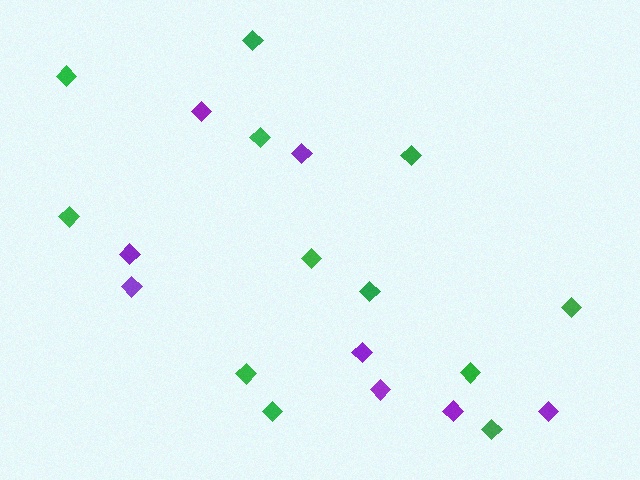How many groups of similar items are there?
There are 2 groups: one group of purple diamonds (8) and one group of green diamonds (12).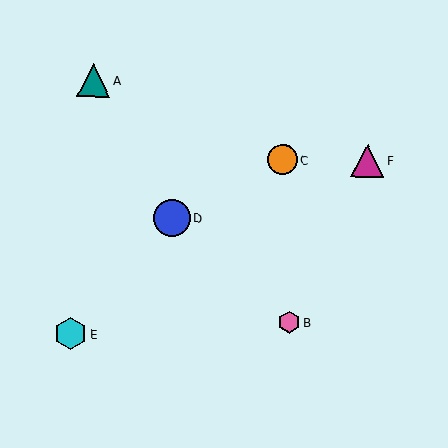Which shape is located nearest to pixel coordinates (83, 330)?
The cyan hexagon (labeled E) at (70, 334) is nearest to that location.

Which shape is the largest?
The blue circle (labeled D) is the largest.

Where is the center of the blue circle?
The center of the blue circle is at (172, 218).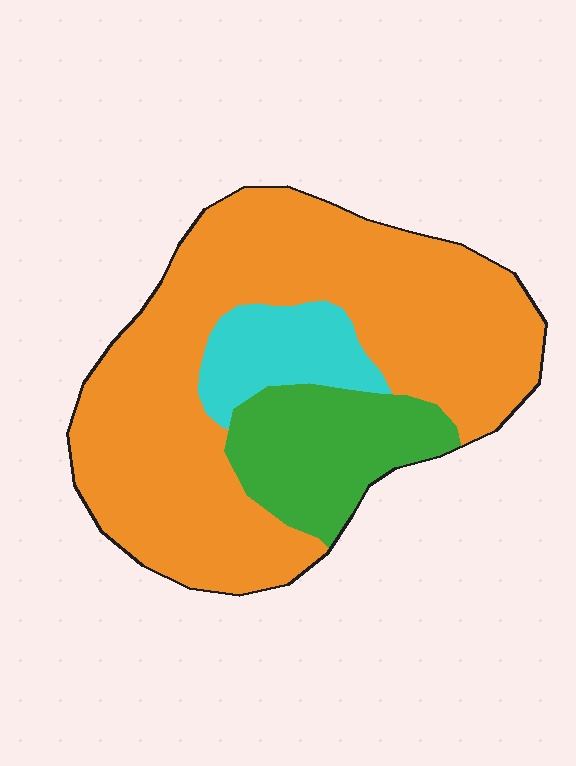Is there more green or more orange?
Orange.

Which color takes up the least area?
Cyan, at roughly 10%.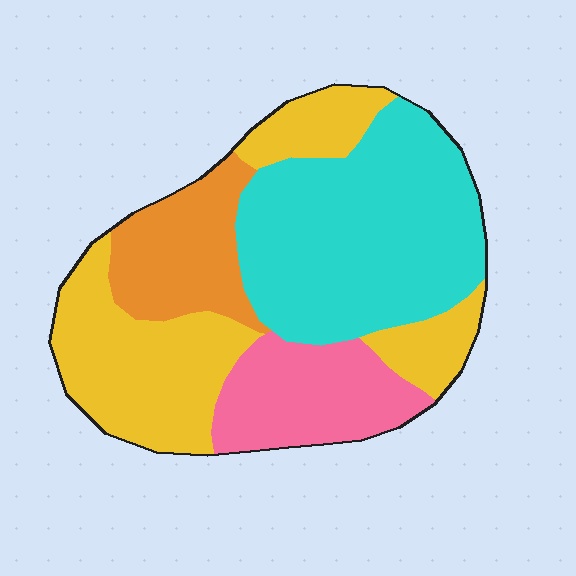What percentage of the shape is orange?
Orange covers 14% of the shape.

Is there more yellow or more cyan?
Cyan.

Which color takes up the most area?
Cyan, at roughly 35%.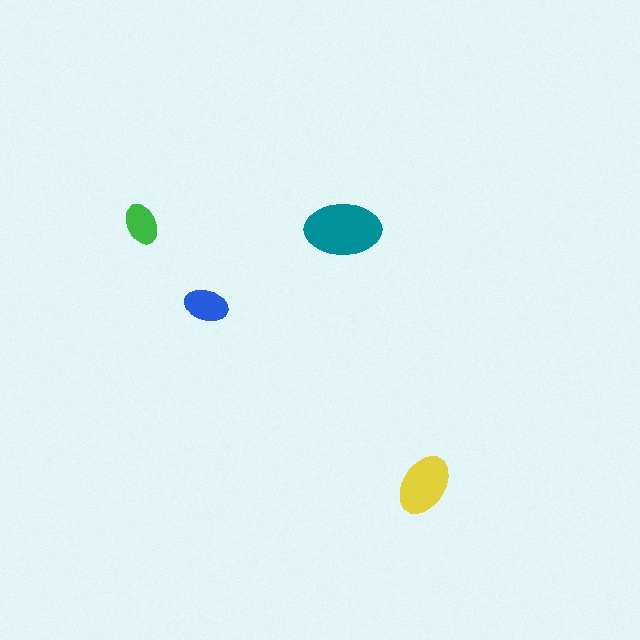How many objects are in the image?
There are 4 objects in the image.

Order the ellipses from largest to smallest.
the teal one, the yellow one, the blue one, the green one.